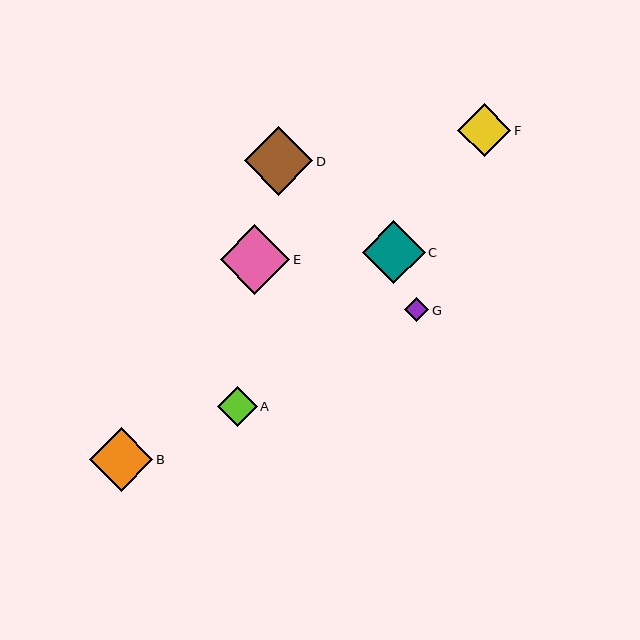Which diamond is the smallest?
Diamond G is the smallest with a size of approximately 24 pixels.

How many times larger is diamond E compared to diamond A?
Diamond E is approximately 1.7 times the size of diamond A.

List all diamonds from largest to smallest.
From largest to smallest: E, D, B, C, F, A, G.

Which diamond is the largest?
Diamond E is the largest with a size of approximately 69 pixels.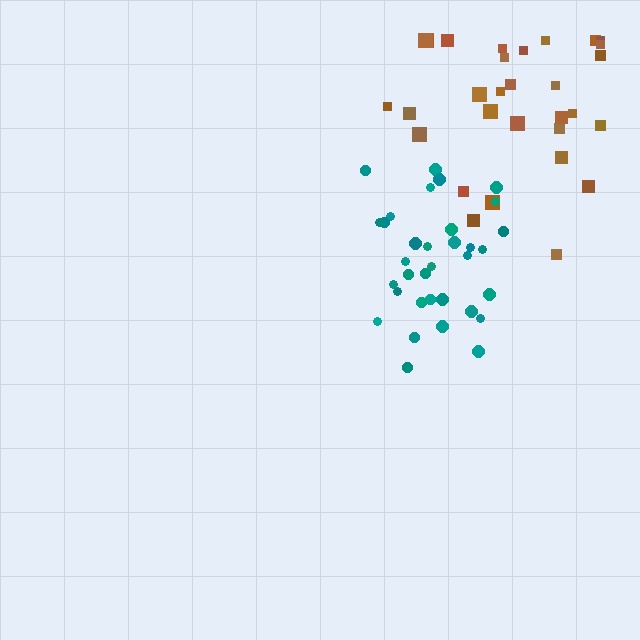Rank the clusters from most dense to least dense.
teal, brown.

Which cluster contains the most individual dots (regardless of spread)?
Teal (34).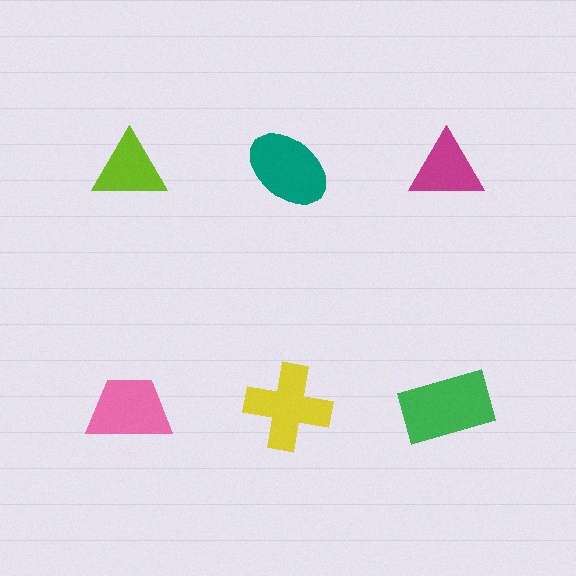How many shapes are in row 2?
3 shapes.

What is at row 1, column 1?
A lime triangle.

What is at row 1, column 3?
A magenta triangle.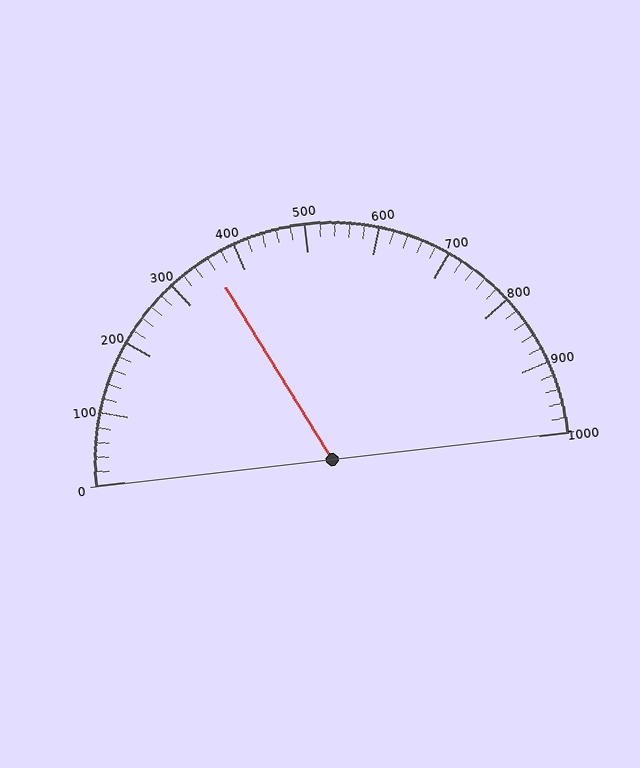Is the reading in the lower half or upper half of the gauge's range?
The reading is in the lower half of the range (0 to 1000).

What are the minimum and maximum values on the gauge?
The gauge ranges from 0 to 1000.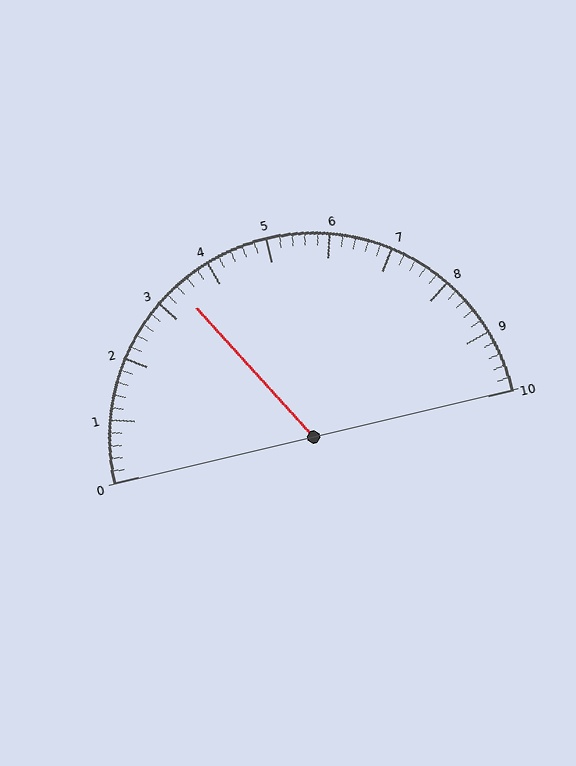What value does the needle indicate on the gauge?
The needle indicates approximately 3.4.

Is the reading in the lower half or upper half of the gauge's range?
The reading is in the lower half of the range (0 to 10).